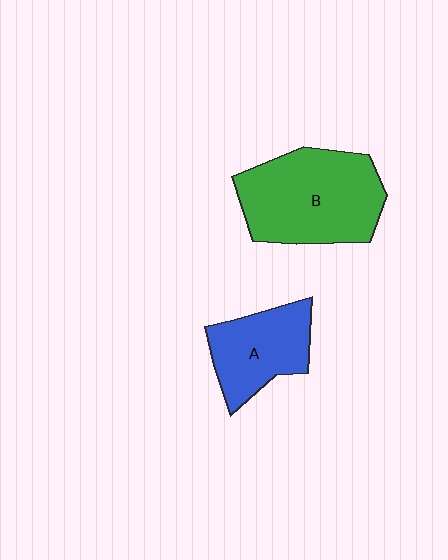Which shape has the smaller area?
Shape A (blue).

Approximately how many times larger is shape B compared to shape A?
Approximately 1.6 times.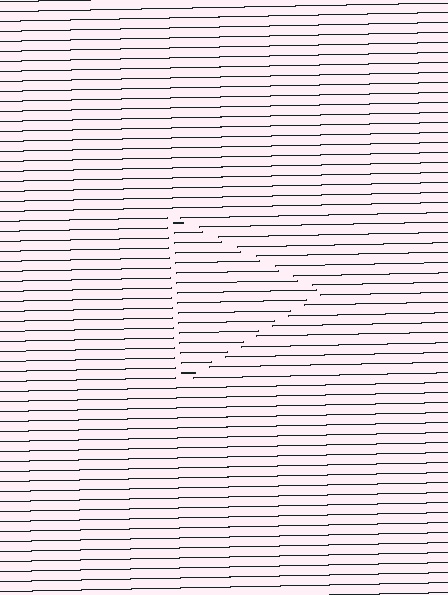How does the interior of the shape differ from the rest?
The interior of the shape contains the same grating, shifted by half a period — the contour is defined by the phase discontinuity where line-ends from the inner and outer gratings abut.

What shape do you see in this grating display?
An illusory triangle. The interior of the shape contains the same grating, shifted by half a period — the contour is defined by the phase discontinuity where line-ends from the inner and outer gratings abut.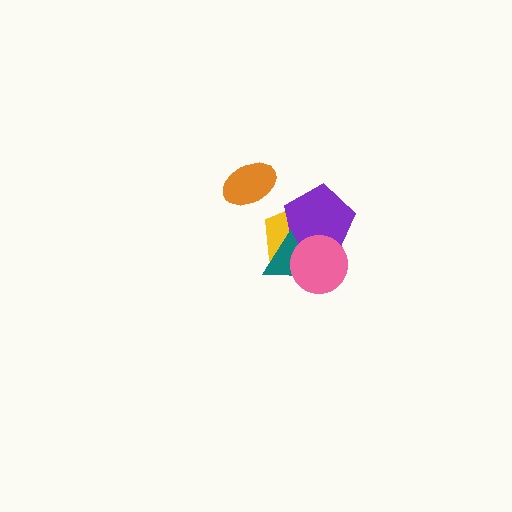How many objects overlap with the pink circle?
3 objects overlap with the pink circle.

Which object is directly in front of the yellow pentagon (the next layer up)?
The purple pentagon is directly in front of the yellow pentagon.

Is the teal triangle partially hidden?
Yes, it is partially covered by another shape.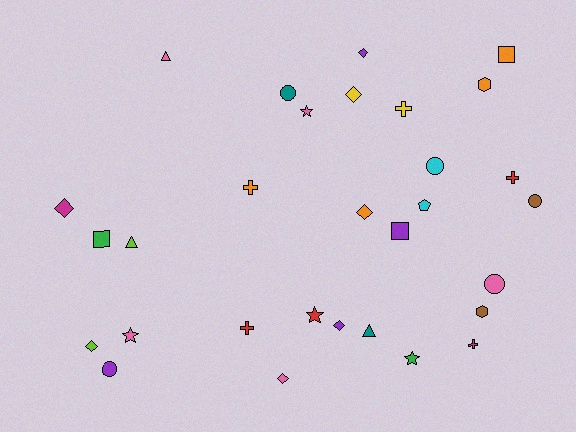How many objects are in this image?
There are 30 objects.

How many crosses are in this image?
There are 5 crosses.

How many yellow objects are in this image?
There are 2 yellow objects.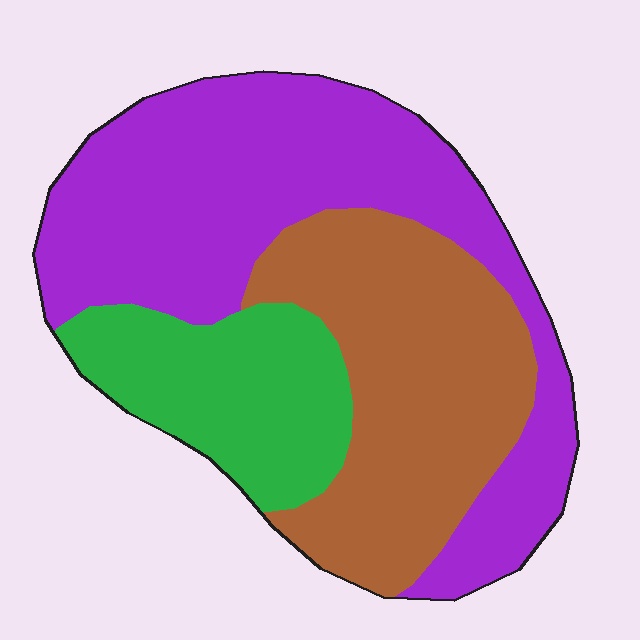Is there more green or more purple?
Purple.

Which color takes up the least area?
Green, at roughly 20%.